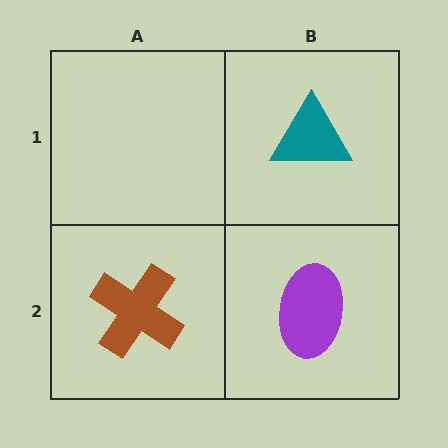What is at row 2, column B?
A purple ellipse.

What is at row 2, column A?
A brown cross.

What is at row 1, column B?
A teal triangle.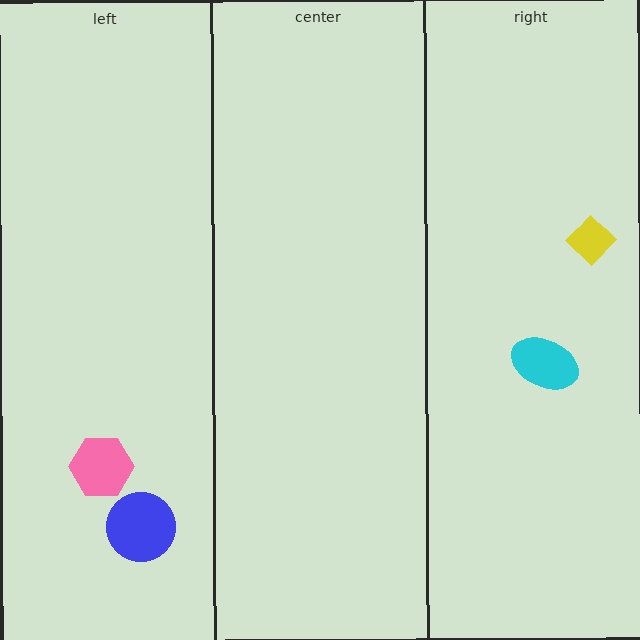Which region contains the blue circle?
The left region.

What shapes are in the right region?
The yellow diamond, the cyan ellipse.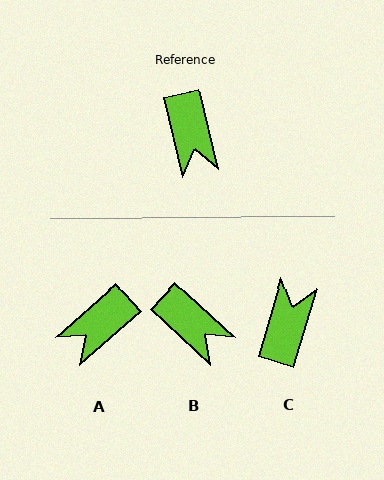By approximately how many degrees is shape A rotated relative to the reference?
Approximately 62 degrees clockwise.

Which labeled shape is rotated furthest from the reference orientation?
C, about 150 degrees away.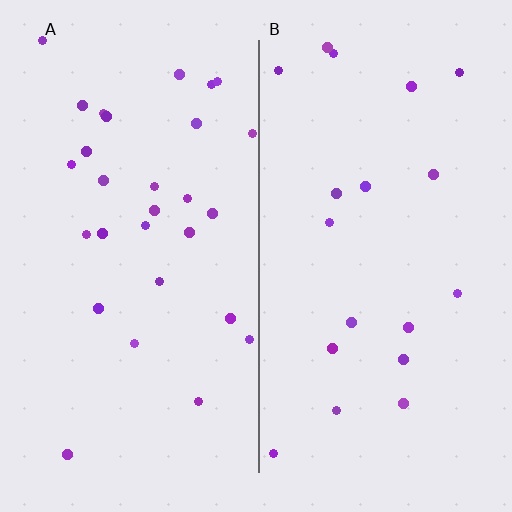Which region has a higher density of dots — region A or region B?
A (the left).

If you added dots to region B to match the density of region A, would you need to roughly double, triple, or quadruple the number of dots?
Approximately double.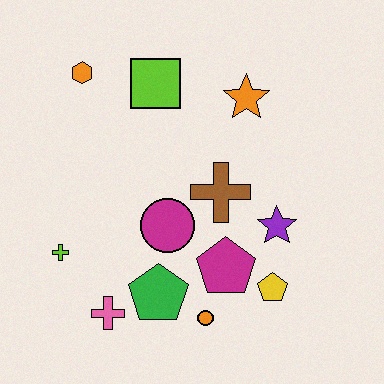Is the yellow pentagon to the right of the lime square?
Yes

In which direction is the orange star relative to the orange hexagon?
The orange star is to the right of the orange hexagon.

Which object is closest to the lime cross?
The pink cross is closest to the lime cross.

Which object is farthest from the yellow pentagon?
The orange hexagon is farthest from the yellow pentagon.